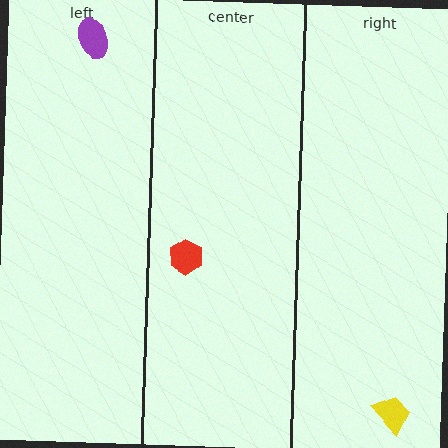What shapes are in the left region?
The purple ellipse.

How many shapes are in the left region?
1.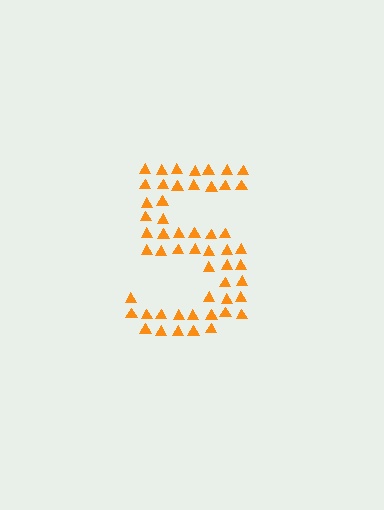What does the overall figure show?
The overall figure shows the digit 5.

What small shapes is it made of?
It is made of small triangles.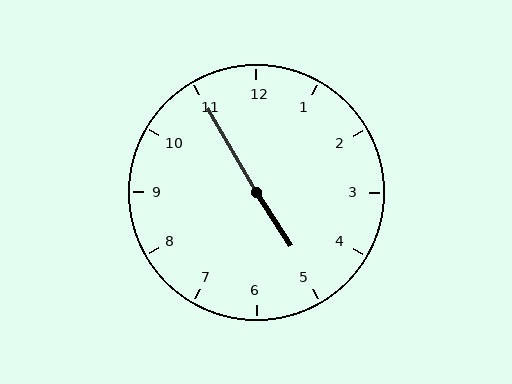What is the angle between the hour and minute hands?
Approximately 178 degrees.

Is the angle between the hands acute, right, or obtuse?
It is obtuse.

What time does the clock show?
4:55.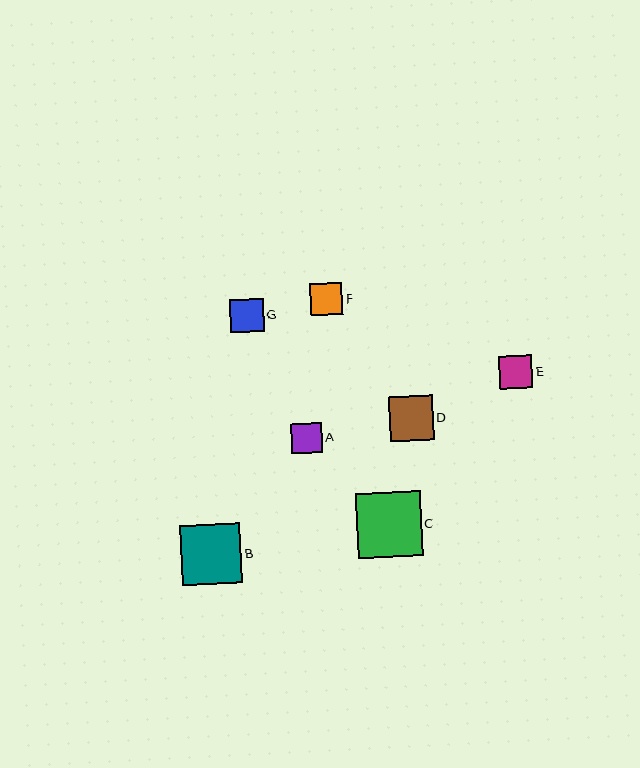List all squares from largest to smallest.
From largest to smallest: C, B, D, G, E, F, A.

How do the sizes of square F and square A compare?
Square F and square A are approximately the same size.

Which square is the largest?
Square C is the largest with a size of approximately 65 pixels.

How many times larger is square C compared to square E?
Square C is approximately 1.9 times the size of square E.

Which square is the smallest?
Square A is the smallest with a size of approximately 31 pixels.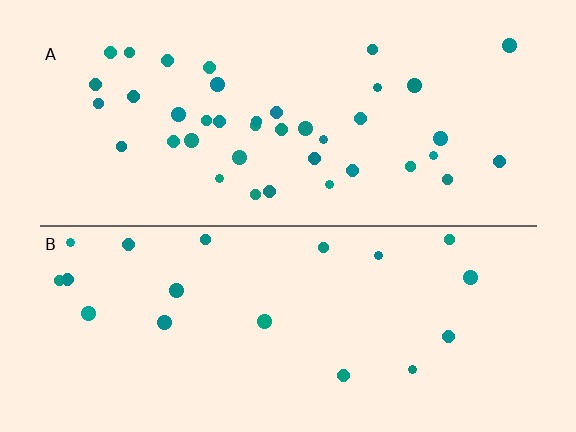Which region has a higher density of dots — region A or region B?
A (the top).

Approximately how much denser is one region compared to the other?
Approximately 2.1× — region A over region B.